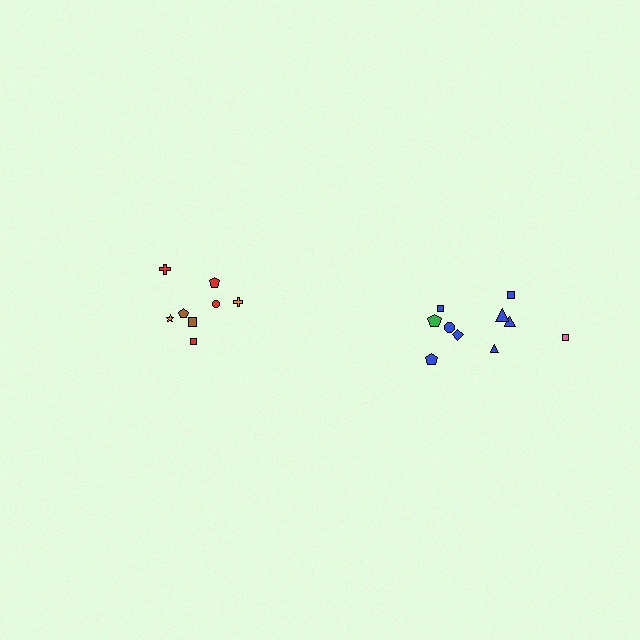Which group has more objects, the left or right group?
The right group.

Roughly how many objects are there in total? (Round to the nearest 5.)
Roughly 20 objects in total.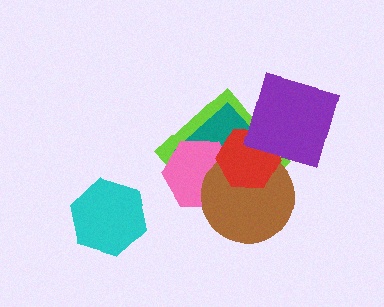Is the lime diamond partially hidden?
Yes, it is partially covered by another shape.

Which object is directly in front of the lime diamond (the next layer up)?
The teal rectangle is directly in front of the lime diamond.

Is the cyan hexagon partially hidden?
No, no other shape covers it.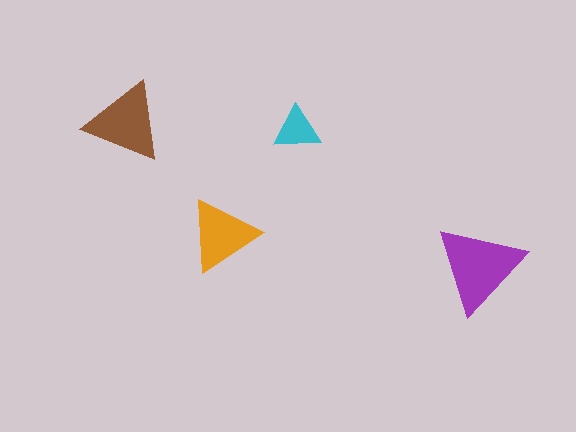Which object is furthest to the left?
The brown triangle is leftmost.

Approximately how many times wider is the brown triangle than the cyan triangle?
About 1.5 times wider.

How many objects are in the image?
There are 4 objects in the image.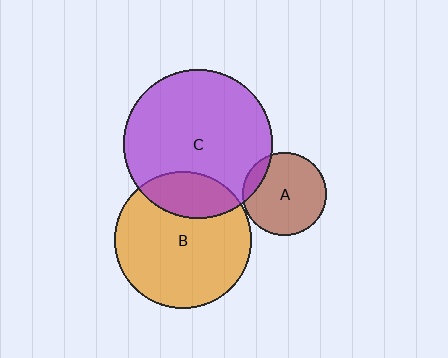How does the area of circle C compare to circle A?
Approximately 3.2 times.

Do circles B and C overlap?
Yes.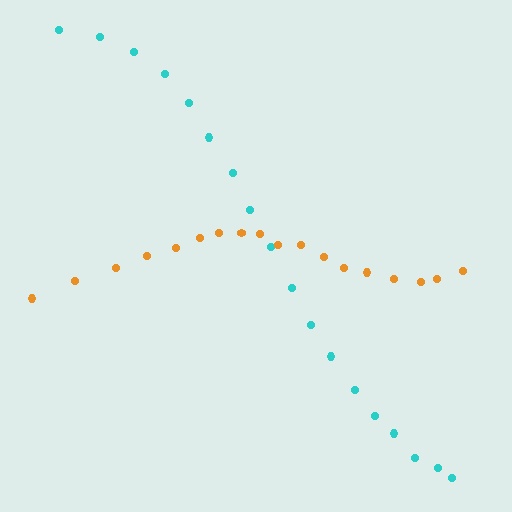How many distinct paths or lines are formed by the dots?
There are 2 distinct paths.